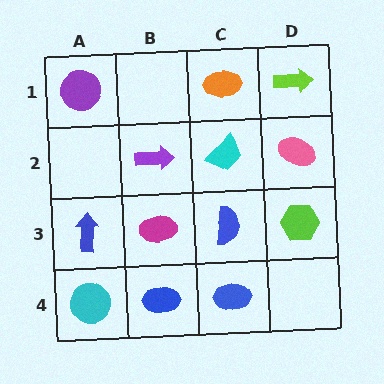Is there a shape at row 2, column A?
No, that cell is empty.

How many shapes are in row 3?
4 shapes.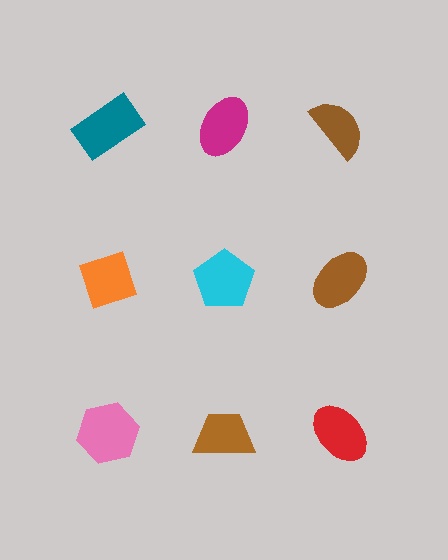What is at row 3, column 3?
A red ellipse.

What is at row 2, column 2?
A cyan pentagon.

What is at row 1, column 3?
A brown semicircle.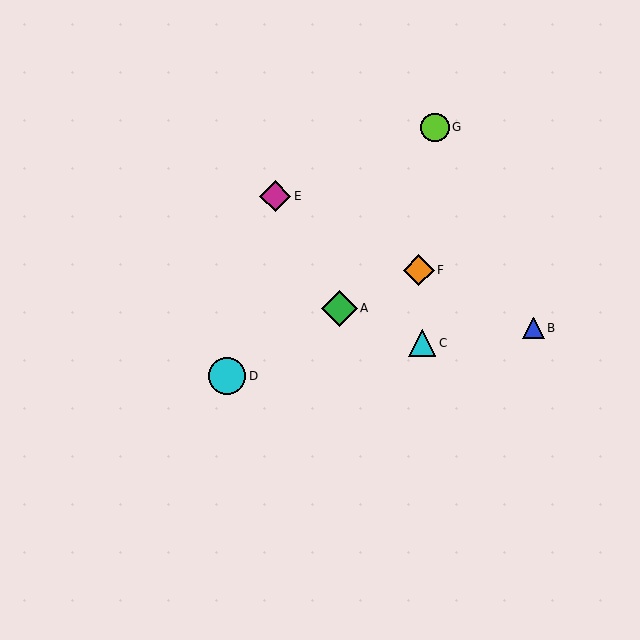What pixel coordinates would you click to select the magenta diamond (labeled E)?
Click at (275, 196) to select the magenta diamond E.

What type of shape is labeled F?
Shape F is an orange diamond.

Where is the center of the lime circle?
The center of the lime circle is at (435, 127).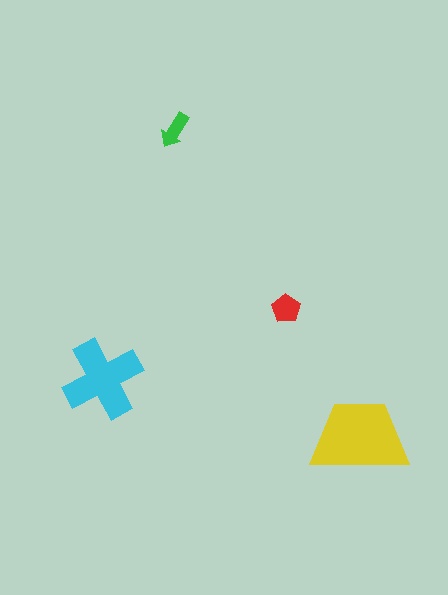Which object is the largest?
The yellow trapezoid.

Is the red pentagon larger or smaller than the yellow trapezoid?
Smaller.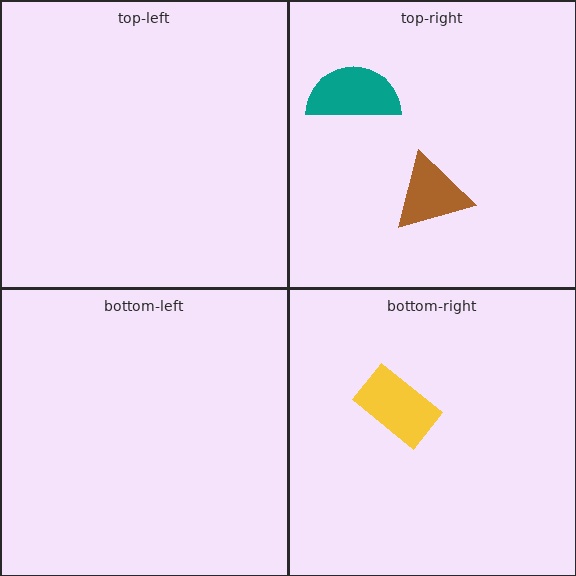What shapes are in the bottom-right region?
The yellow rectangle.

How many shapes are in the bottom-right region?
1.